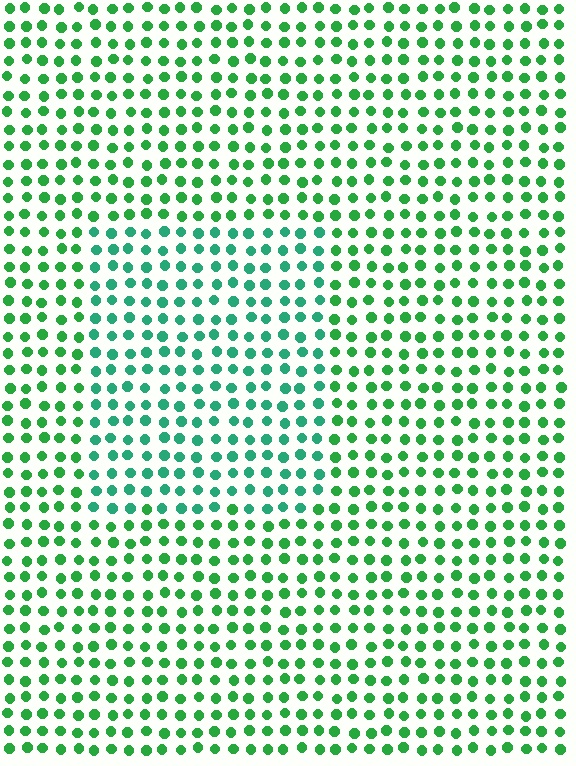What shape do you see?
I see a rectangle.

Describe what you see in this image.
The image is filled with small green elements in a uniform arrangement. A rectangle-shaped region is visible where the elements are tinted to a slightly different hue, forming a subtle color boundary.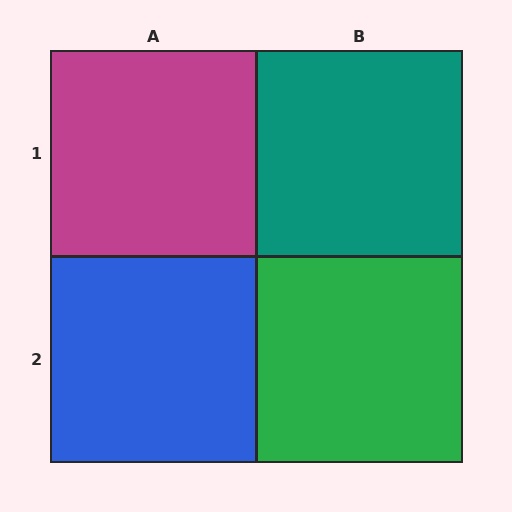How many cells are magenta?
1 cell is magenta.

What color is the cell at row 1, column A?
Magenta.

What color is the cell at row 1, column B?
Teal.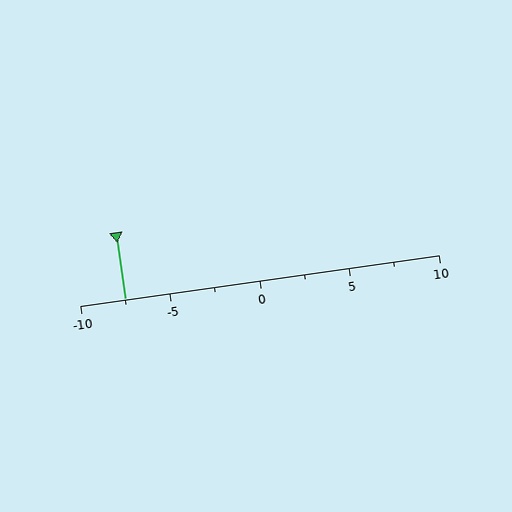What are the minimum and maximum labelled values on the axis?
The axis runs from -10 to 10.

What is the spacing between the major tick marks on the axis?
The major ticks are spaced 5 apart.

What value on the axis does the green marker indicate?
The marker indicates approximately -7.5.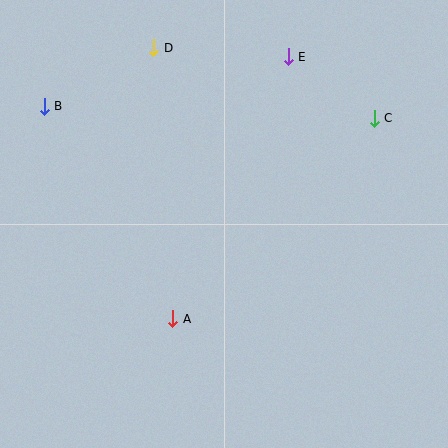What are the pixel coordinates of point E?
Point E is at (288, 57).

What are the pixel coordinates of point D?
Point D is at (153, 48).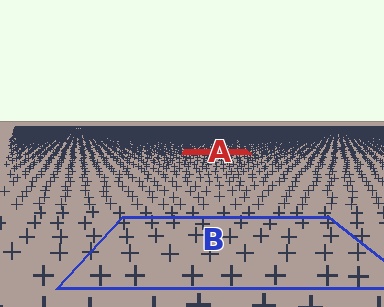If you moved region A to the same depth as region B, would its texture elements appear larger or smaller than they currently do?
They would appear larger. At a closer depth, the same texture elements are projected at a bigger on-screen size.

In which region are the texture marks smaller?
The texture marks are smaller in region A, because it is farther away.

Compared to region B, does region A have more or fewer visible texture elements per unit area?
Region A has more texture elements per unit area — they are packed more densely because it is farther away.